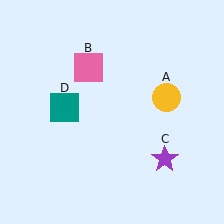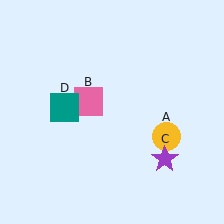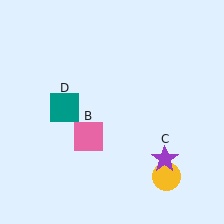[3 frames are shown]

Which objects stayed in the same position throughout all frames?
Purple star (object C) and teal square (object D) remained stationary.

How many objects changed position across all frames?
2 objects changed position: yellow circle (object A), pink square (object B).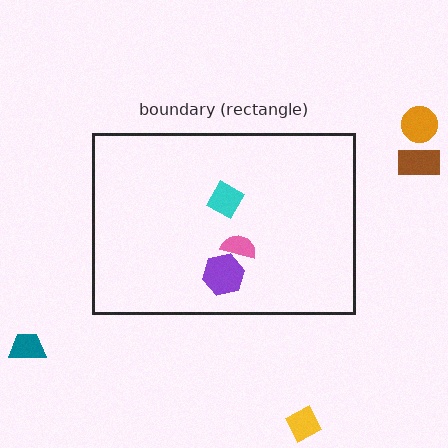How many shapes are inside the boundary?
3 inside, 4 outside.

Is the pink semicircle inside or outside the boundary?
Inside.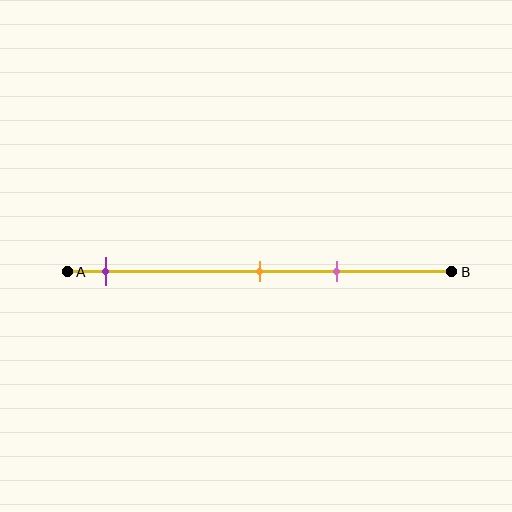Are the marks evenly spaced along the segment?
No, the marks are not evenly spaced.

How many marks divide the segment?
There are 3 marks dividing the segment.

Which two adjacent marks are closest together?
The orange and pink marks are the closest adjacent pair.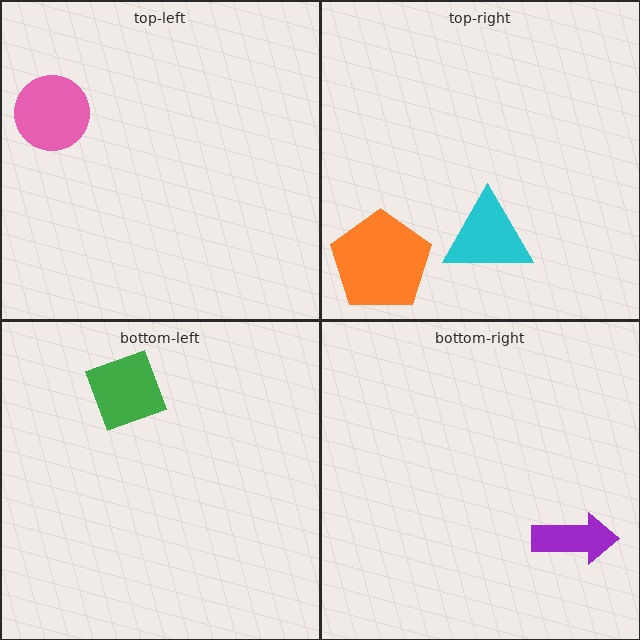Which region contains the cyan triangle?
The top-right region.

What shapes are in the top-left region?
The pink circle.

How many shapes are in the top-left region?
1.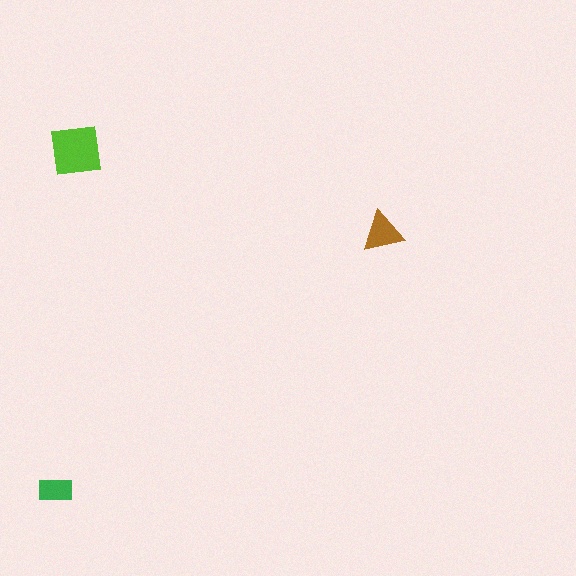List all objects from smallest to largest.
The green rectangle, the brown triangle, the lime square.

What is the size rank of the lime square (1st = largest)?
1st.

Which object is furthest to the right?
The brown triangle is rightmost.